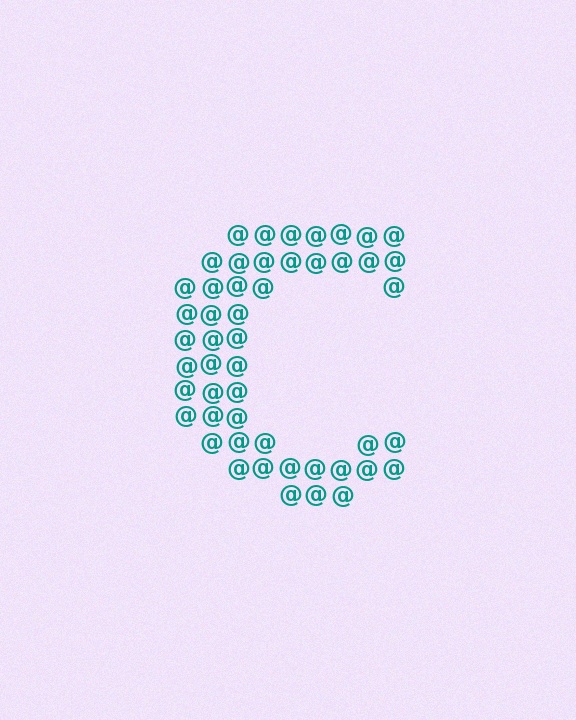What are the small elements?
The small elements are at signs.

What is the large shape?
The large shape is the letter C.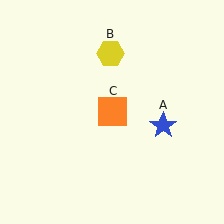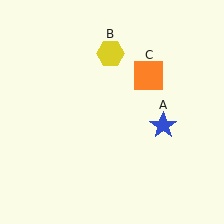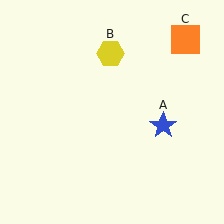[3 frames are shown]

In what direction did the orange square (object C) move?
The orange square (object C) moved up and to the right.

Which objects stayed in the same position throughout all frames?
Blue star (object A) and yellow hexagon (object B) remained stationary.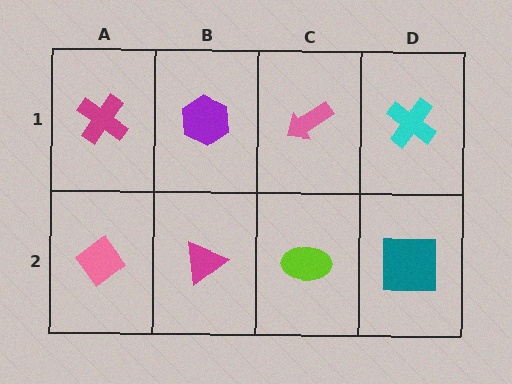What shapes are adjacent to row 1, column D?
A teal square (row 2, column D), a pink arrow (row 1, column C).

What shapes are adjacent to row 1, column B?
A magenta triangle (row 2, column B), a magenta cross (row 1, column A), a pink arrow (row 1, column C).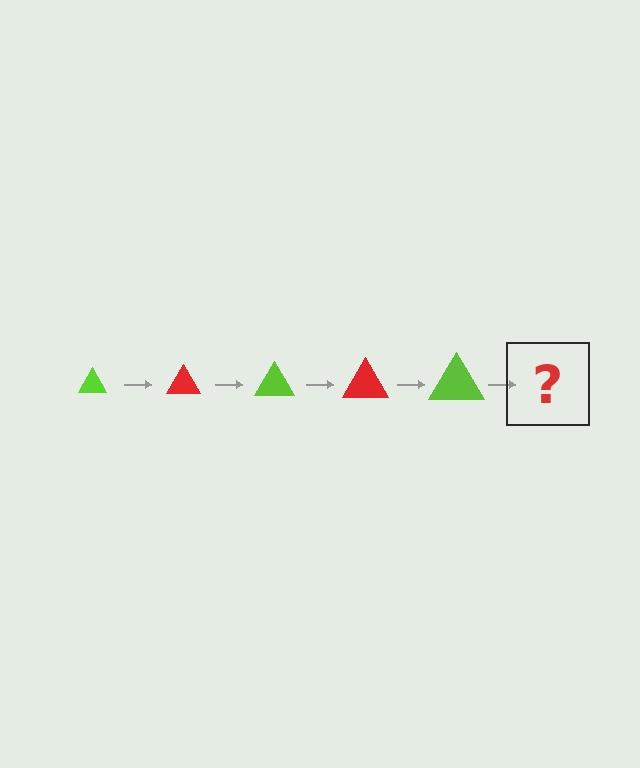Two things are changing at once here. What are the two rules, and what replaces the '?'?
The two rules are that the triangle grows larger each step and the color cycles through lime and red. The '?' should be a red triangle, larger than the previous one.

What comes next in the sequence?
The next element should be a red triangle, larger than the previous one.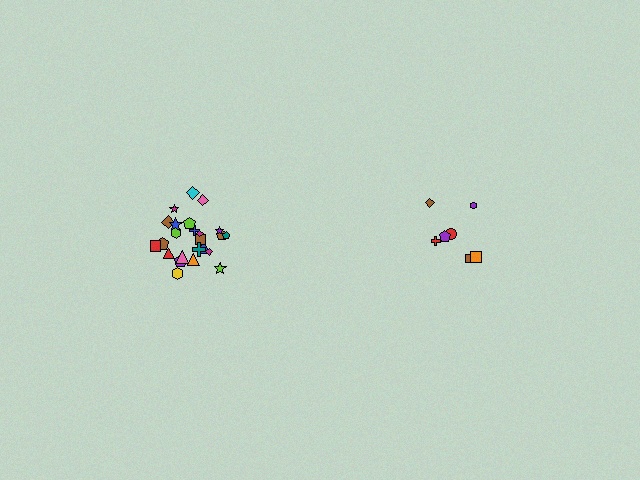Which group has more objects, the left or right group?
The left group.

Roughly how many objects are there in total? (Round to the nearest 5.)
Roughly 30 objects in total.